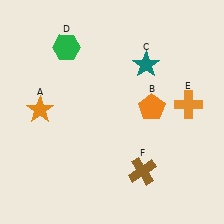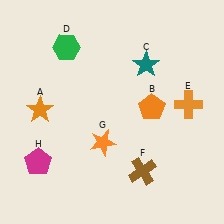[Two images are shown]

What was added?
An orange star (G), a magenta pentagon (H) were added in Image 2.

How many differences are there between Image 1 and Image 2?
There are 2 differences between the two images.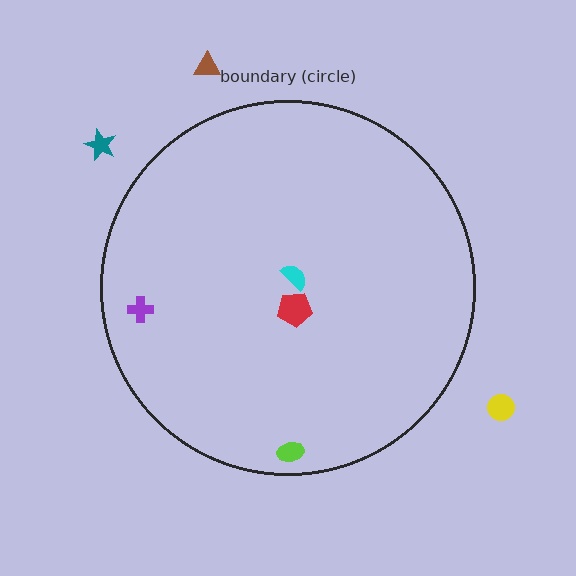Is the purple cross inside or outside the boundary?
Inside.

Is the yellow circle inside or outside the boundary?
Outside.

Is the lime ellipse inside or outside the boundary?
Inside.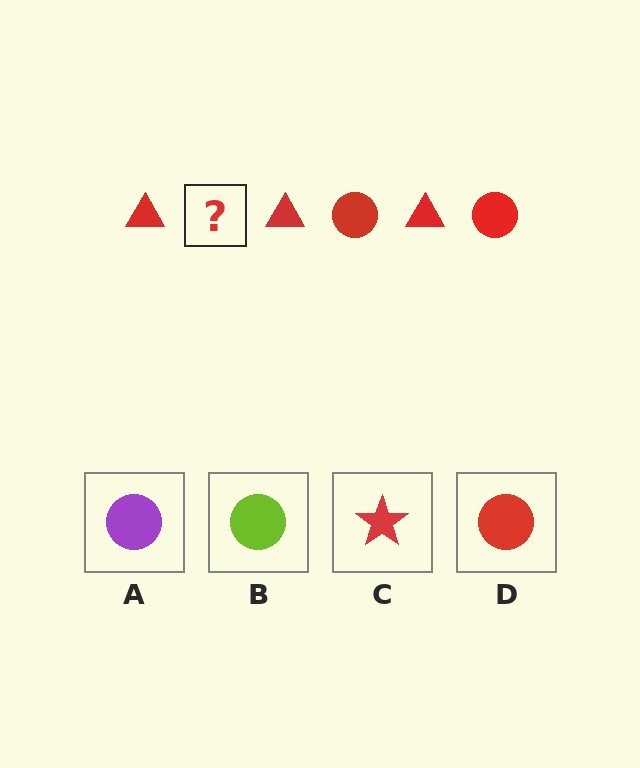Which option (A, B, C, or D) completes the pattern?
D.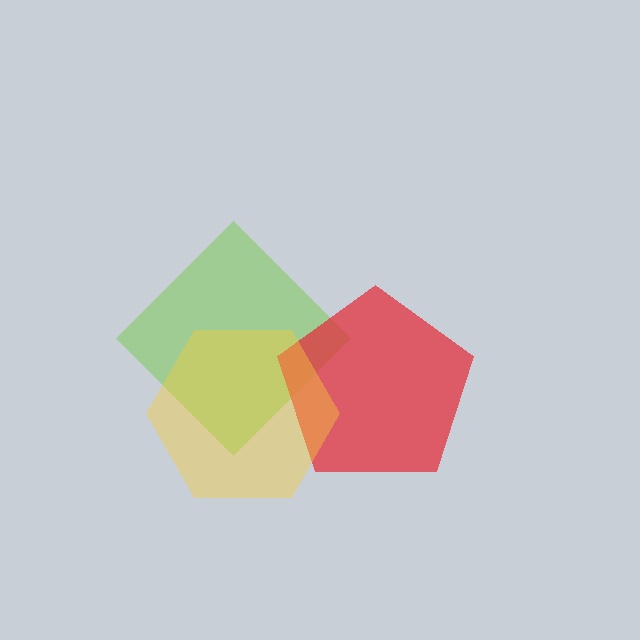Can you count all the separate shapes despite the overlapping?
Yes, there are 3 separate shapes.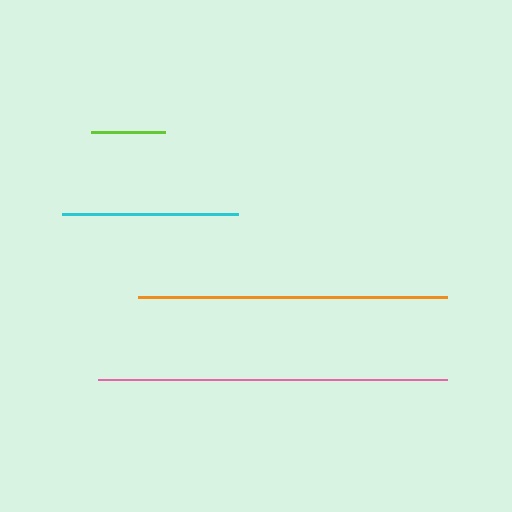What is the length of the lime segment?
The lime segment is approximately 74 pixels long.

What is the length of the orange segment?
The orange segment is approximately 309 pixels long.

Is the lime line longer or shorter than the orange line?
The orange line is longer than the lime line.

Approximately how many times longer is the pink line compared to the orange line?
The pink line is approximately 1.1 times the length of the orange line.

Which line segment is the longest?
The pink line is the longest at approximately 350 pixels.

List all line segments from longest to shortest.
From longest to shortest: pink, orange, cyan, lime.